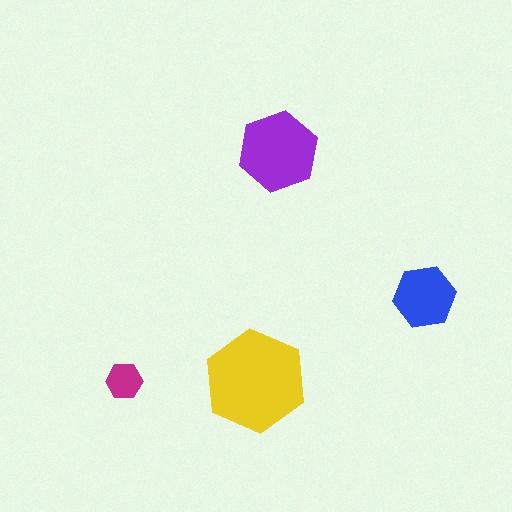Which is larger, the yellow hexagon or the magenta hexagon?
The yellow one.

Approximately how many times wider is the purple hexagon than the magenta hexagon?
About 2 times wider.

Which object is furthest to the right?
The blue hexagon is rightmost.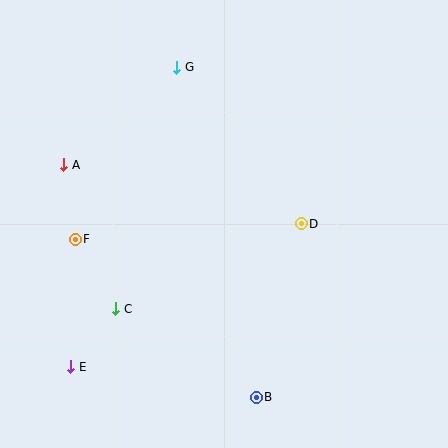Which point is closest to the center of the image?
Point D at (301, 224) is closest to the center.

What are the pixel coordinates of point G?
Point G is at (177, 67).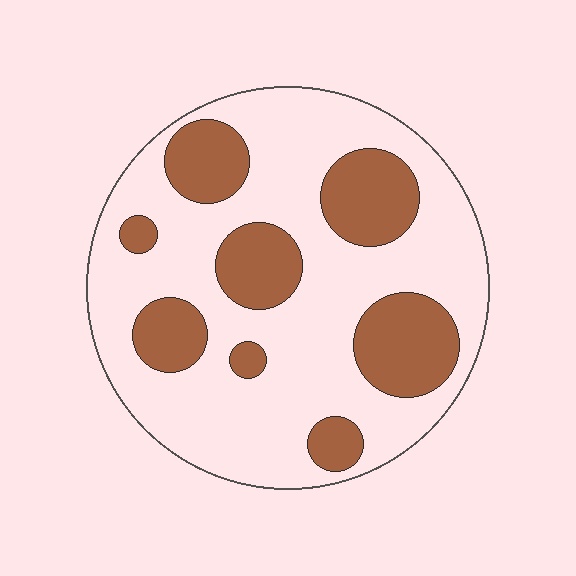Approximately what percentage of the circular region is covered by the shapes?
Approximately 30%.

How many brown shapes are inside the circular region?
8.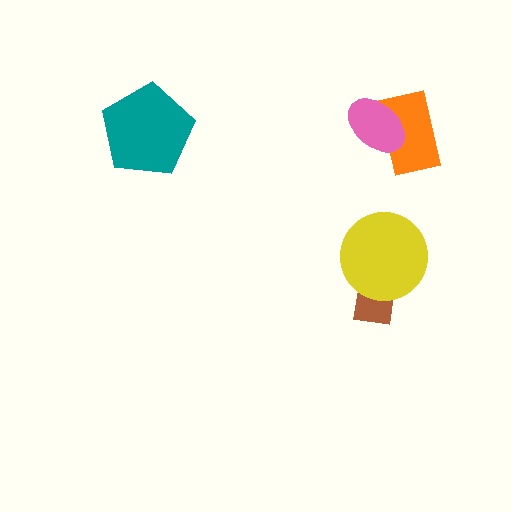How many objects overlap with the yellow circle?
1 object overlaps with the yellow circle.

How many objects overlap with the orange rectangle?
1 object overlaps with the orange rectangle.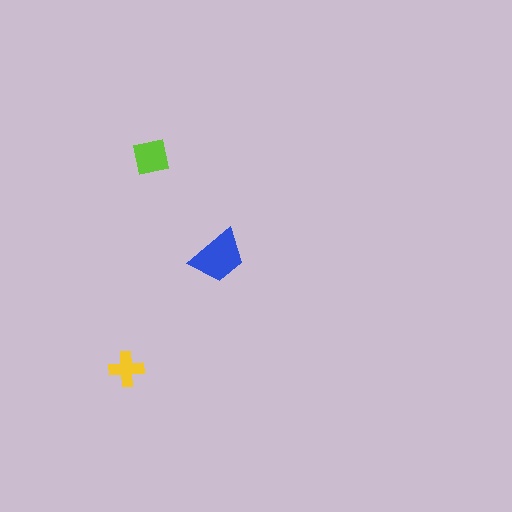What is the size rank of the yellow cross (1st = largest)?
3rd.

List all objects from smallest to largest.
The yellow cross, the lime square, the blue trapezoid.